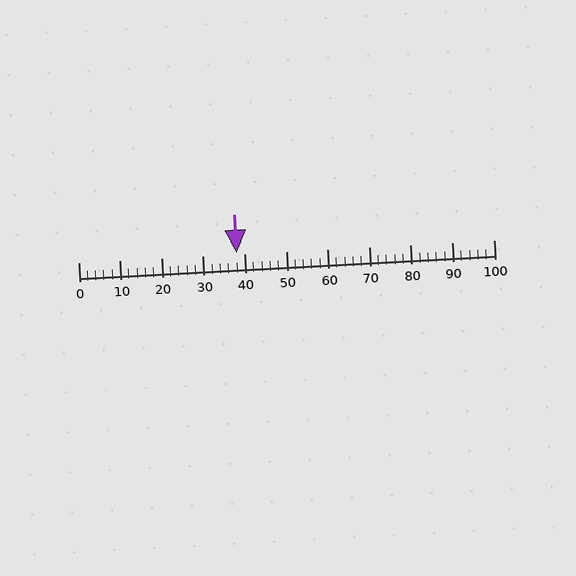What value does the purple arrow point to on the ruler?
The purple arrow points to approximately 38.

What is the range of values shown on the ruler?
The ruler shows values from 0 to 100.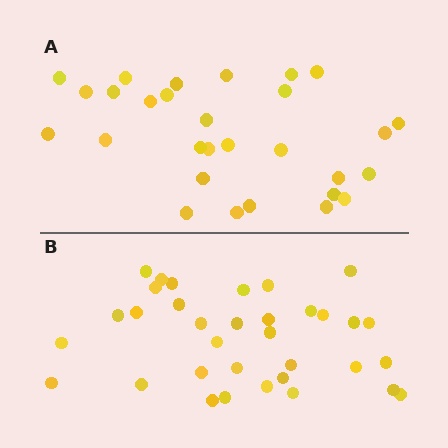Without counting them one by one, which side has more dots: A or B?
Region B (the bottom region) has more dots.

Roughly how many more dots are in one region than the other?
Region B has about 5 more dots than region A.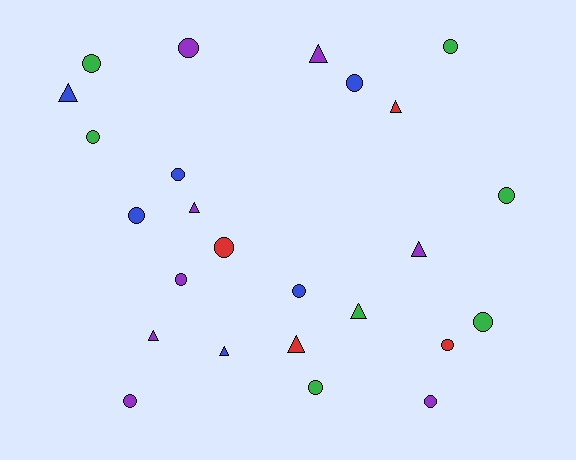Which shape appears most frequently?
Circle, with 16 objects.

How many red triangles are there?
There are 2 red triangles.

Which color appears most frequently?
Purple, with 8 objects.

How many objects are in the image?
There are 25 objects.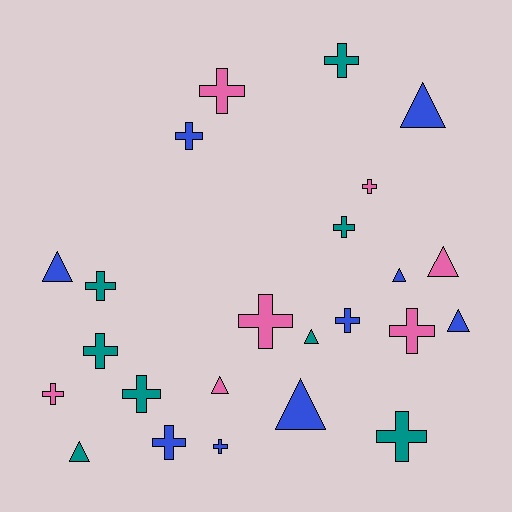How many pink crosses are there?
There are 5 pink crosses.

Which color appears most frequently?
Blue, with 9 objects.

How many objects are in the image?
There are 24 objects.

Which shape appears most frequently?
Cross, with 15 objects.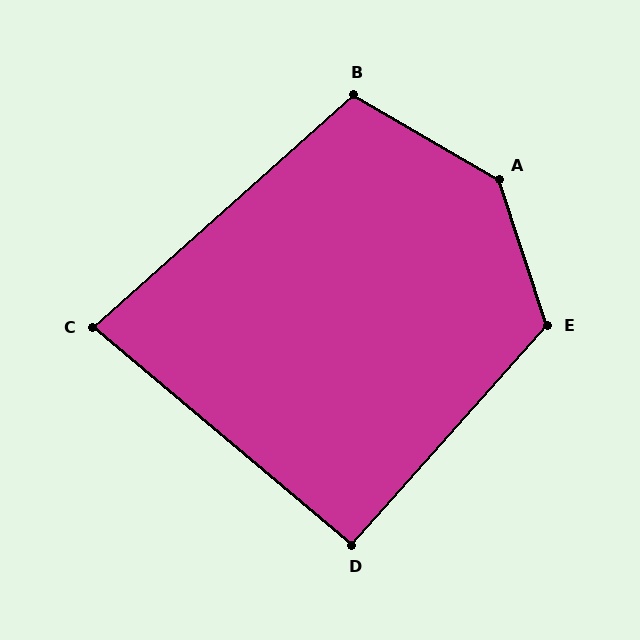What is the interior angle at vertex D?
Approximately 92 degrees (approximately right).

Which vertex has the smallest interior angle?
C, at approximately 82 degrees.